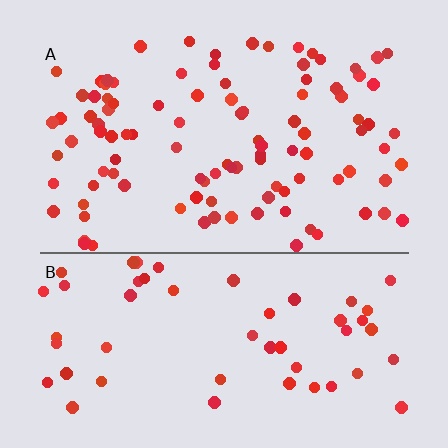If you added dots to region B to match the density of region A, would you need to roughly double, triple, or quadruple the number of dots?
Approximately double.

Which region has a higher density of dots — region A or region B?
A (the top).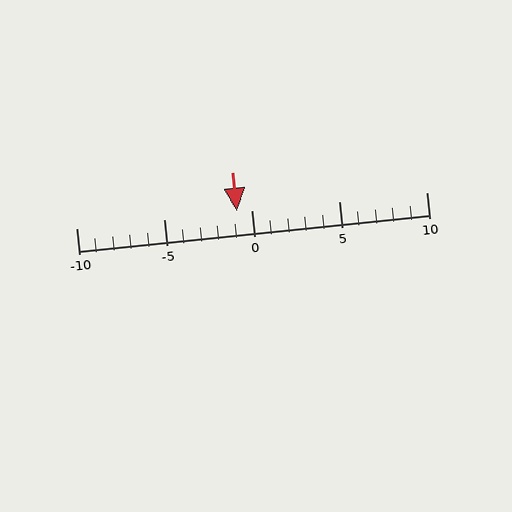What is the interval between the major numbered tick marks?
The major tick marks are spaced 5 units apart.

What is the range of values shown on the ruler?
The ruler shows values from -10 to 10.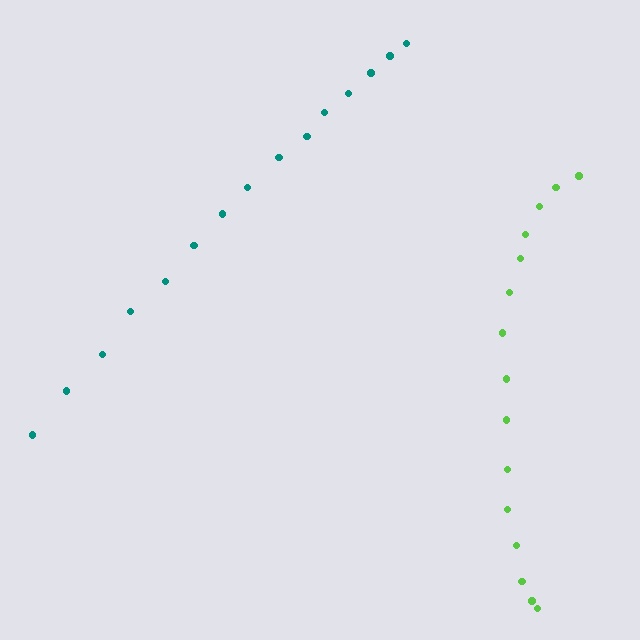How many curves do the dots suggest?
There are 2 distinct paths.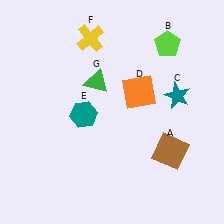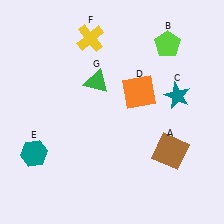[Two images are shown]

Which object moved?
The teal hexagon (E) moved left.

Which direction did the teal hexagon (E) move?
The teal hexagon (E) moved left.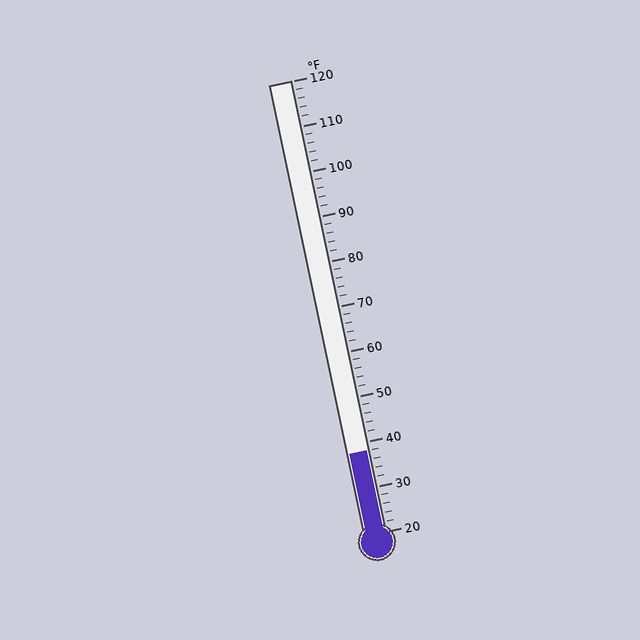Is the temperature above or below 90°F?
The temperature is below 90°F.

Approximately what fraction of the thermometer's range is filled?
The thermometer is filled to approximately 20% of its range.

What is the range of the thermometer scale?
The thermometer scale ranges from 20°F to 120°F.